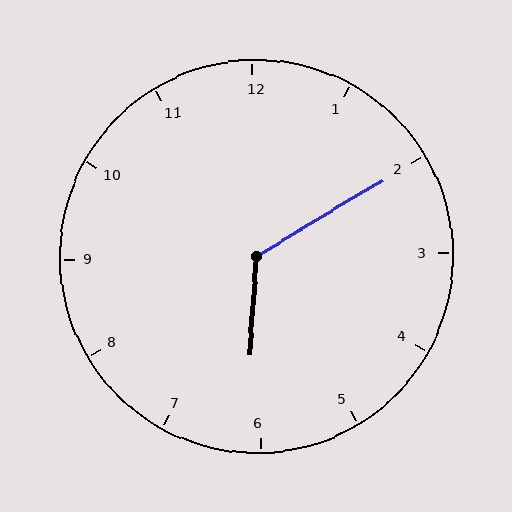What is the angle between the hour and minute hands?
Approximately 125 degrees.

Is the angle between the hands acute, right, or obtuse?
It is obtuse.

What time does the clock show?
6:10.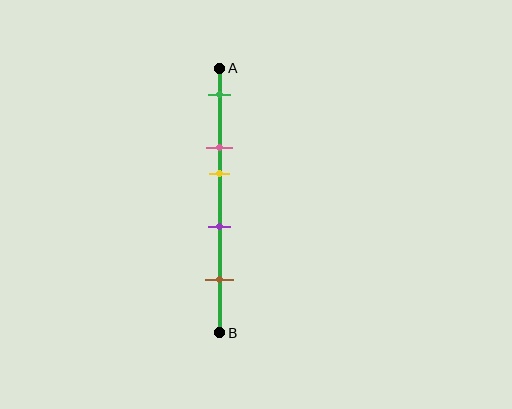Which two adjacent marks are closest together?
The pink and yellow marks are the closest adjacent pair.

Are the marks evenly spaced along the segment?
No, the marks are not evenly spaced.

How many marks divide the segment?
There are 5 marks dividing the segment.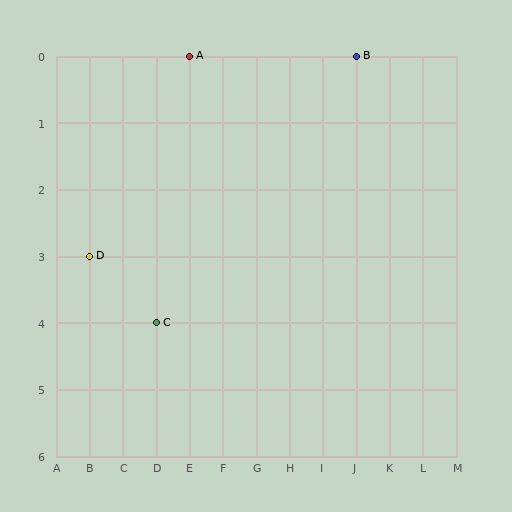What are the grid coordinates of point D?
Point D is at grid coordinates (B, 3).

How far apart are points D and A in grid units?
Points D and A are 3 columns and 3 rows apart (about 4.2 grid units diagonally).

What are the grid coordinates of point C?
Point C is at grid coordinates (D, 4).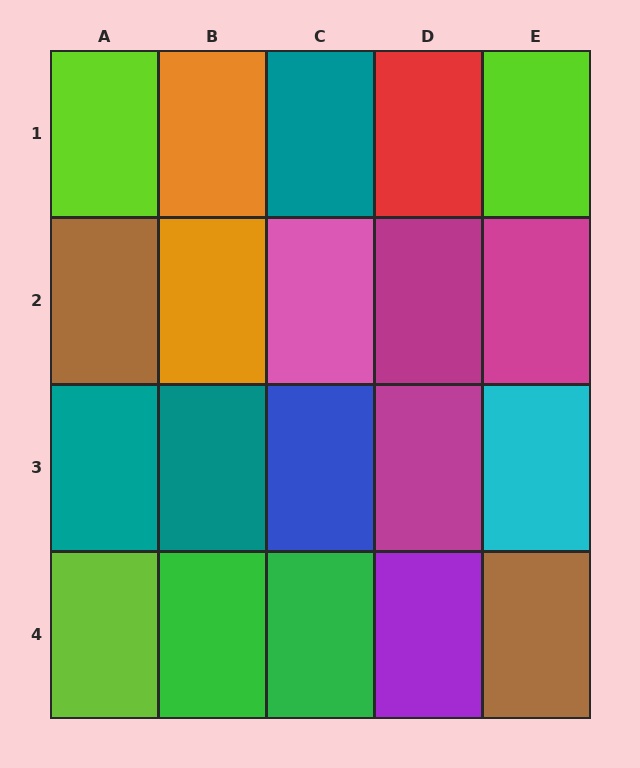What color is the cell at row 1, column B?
Orange.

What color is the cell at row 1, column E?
Lime.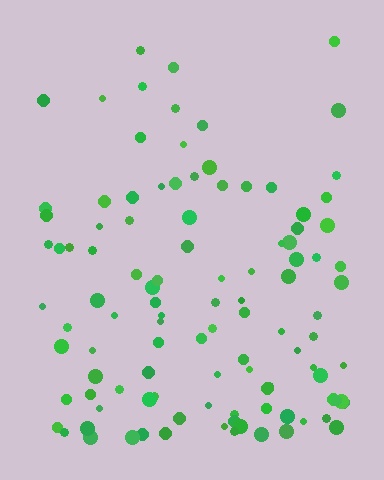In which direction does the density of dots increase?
From top to bottom, with the bottom side densest.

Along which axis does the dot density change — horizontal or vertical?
Vertical.